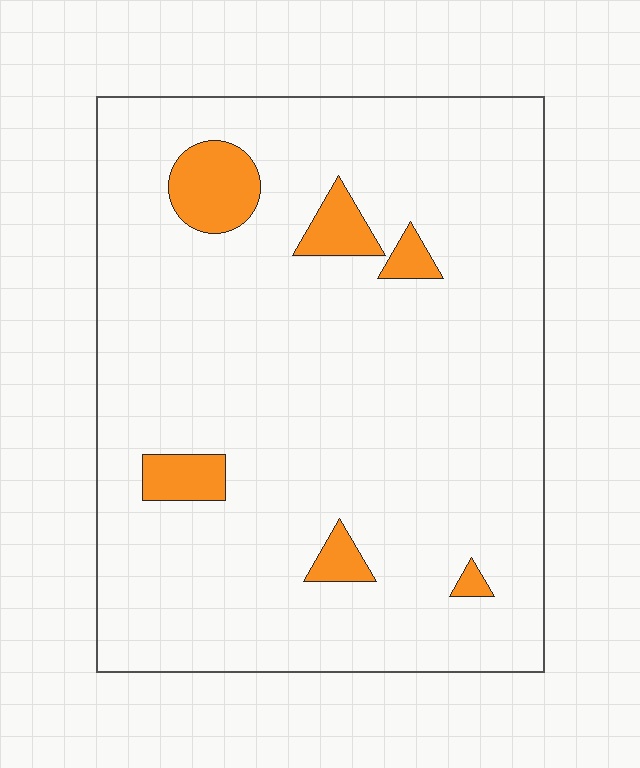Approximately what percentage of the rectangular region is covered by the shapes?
Approximately 10%.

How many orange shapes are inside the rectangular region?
6.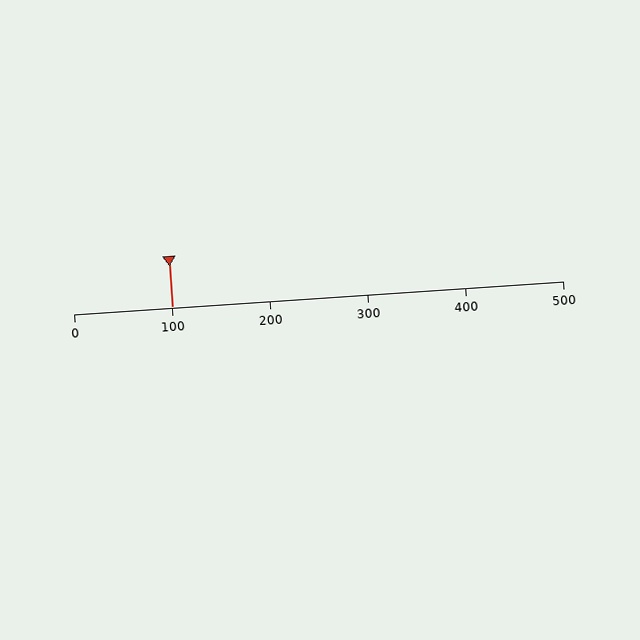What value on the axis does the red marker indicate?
The marker indicates approximately 100.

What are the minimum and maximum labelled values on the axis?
The axis runs from 0 to 500.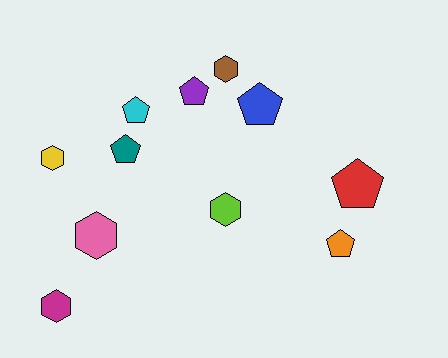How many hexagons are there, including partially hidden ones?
There are 5 hexagons.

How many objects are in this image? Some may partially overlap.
There are 11 objects.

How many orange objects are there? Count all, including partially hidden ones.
There is 1 orange object.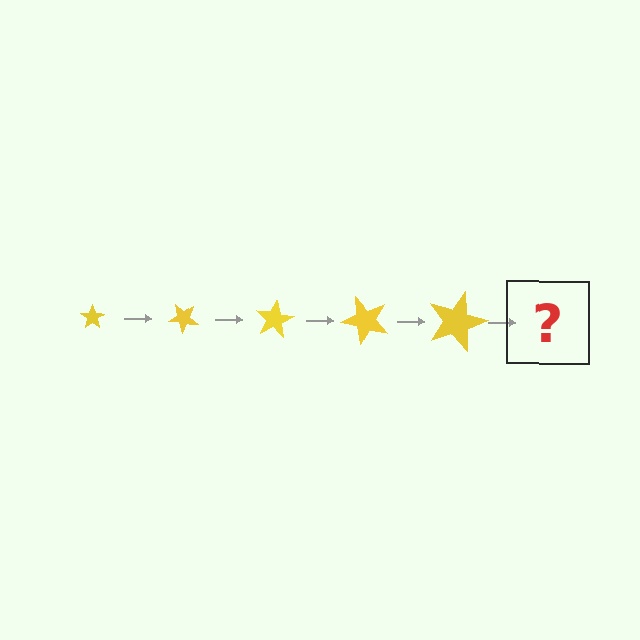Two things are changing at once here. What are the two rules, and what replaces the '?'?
The two rules are that the star grows larger each step and it rotates 40 degrees each step. The '?' should be a star, larger than the previous one and rotated 200 degrees from the start.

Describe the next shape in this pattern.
It should be a star, larger than the previous one and rotated 200 degrees from the start.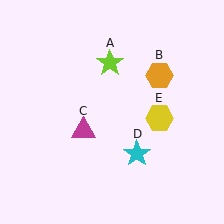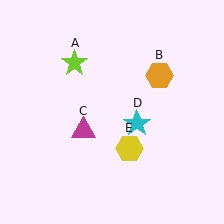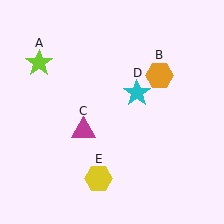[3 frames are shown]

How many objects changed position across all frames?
3 objects changed position: lime star (object A), cyan star (object D), yellow hexagon (object E).